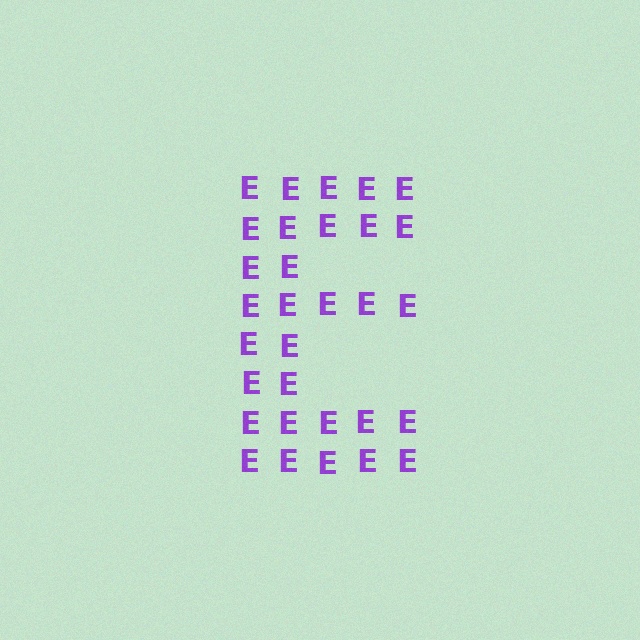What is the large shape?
The large shape is the letter E.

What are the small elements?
The small elements are letter E's.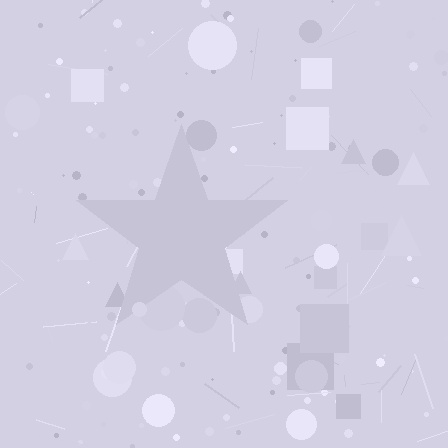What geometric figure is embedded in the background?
A star is embedded in the background.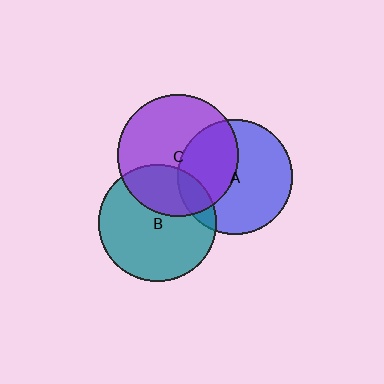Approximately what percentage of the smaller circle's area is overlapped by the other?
Approximately 30%.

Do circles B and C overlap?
Yes.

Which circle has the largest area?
Circle C (purple).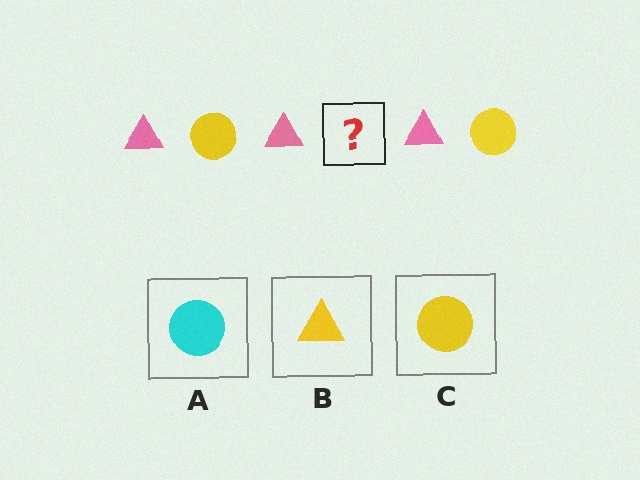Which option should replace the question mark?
Option C.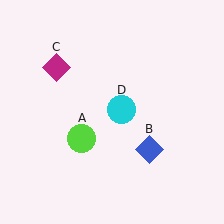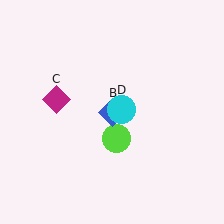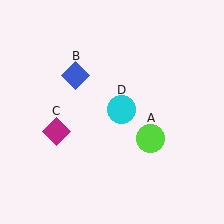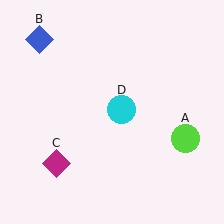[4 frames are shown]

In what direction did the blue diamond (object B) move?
The blue diamond (object B) moved up and to the left.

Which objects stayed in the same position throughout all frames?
Cyan circle (object D) remained stationary.